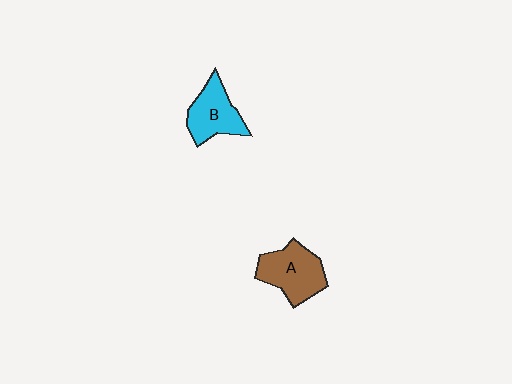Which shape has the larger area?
Shape A (brown).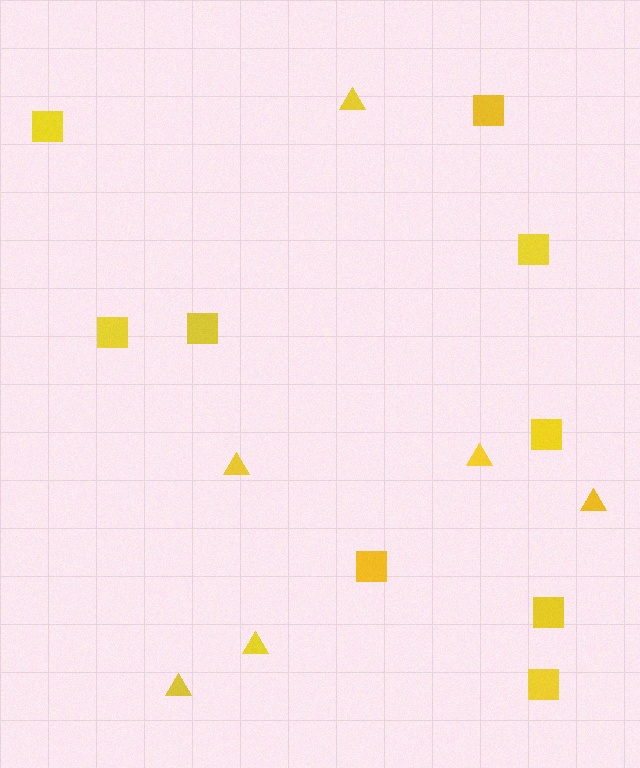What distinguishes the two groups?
There are 2 groups: one group of triangles (6) and one group of squares (9).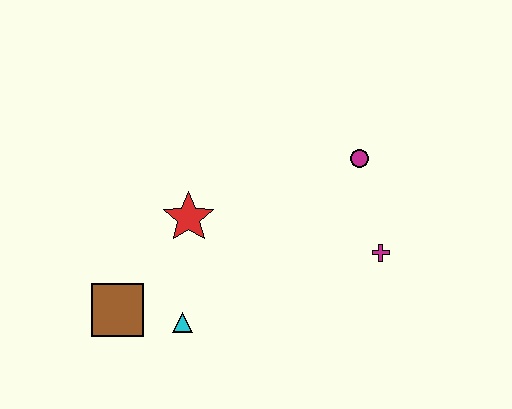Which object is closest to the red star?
The cyan triangle is closest to the red star.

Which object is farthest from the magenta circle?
The brown square is farthest from the magenta circle.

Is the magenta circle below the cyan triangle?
No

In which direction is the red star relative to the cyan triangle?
The red star is above the cyan triangle.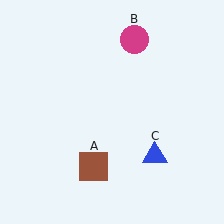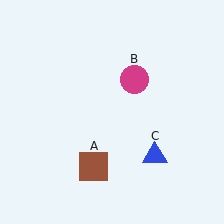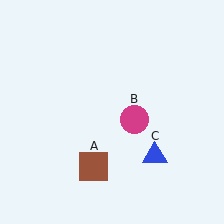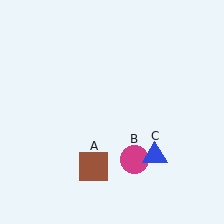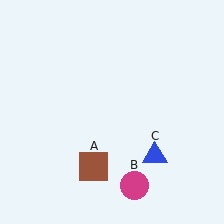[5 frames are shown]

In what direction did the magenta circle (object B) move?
The magenta circle (object B) moved down.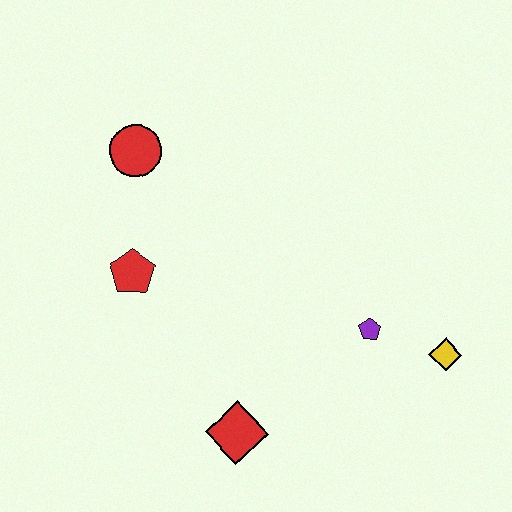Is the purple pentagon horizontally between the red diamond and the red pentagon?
No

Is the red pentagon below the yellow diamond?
No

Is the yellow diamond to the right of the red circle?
Yes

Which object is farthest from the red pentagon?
The yellow diamond is farthest from the red pentagon.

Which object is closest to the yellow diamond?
The purple pentagon is closest to the yellow diamond.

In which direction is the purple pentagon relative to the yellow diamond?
The purple pentagon is to the left of the yellow diamond.